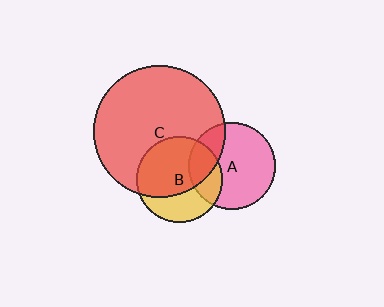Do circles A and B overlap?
Yes.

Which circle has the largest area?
Circle C (red).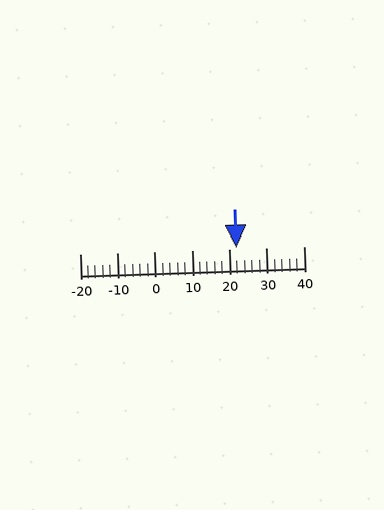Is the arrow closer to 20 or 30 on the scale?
The arrow is closer to 20.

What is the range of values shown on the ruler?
The ruler shows values from -20 to 40.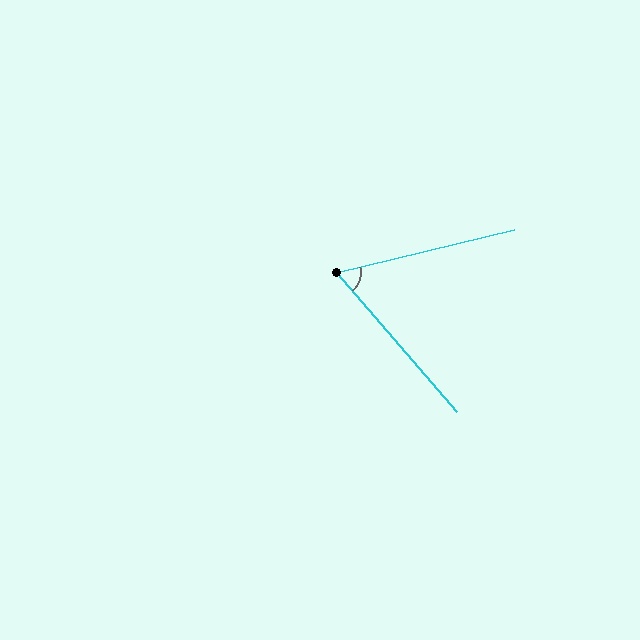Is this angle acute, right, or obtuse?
It is acute.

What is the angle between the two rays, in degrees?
Approximately 63 degrees.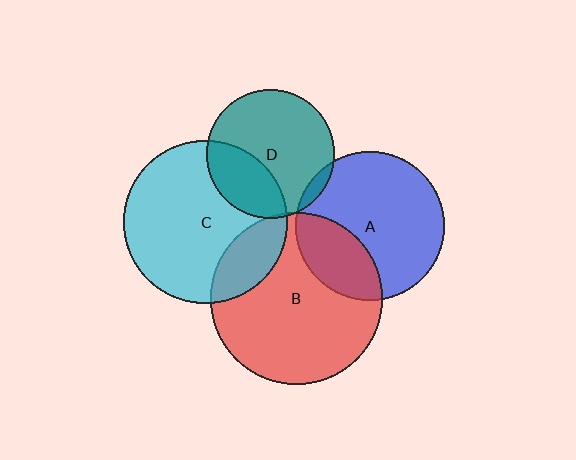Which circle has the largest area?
Circle B (red).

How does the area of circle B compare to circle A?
Approximately 1.3 times.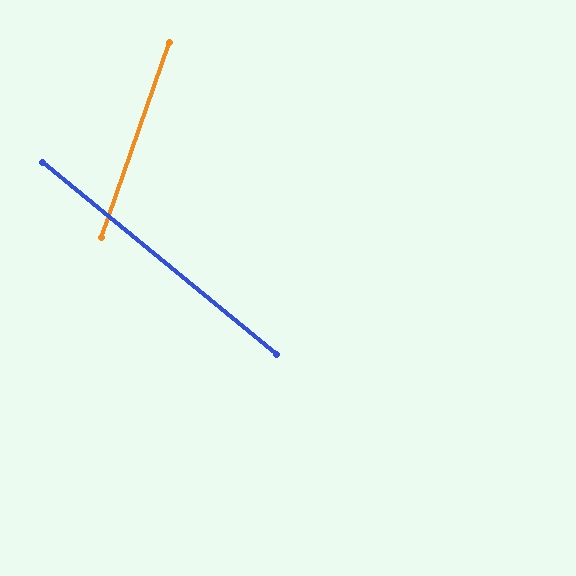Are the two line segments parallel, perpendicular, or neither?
Neither parallel nor perpendicular — they differ by about 70°.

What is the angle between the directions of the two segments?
Approximately 70 degrees.